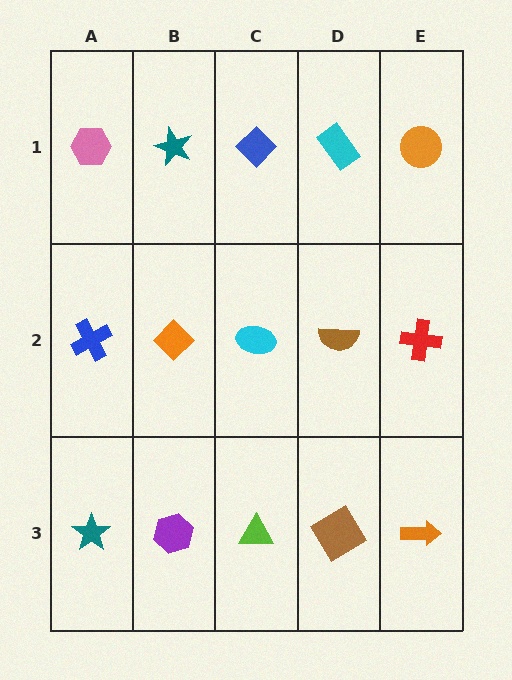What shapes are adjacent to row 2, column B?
A teal star (row 1, column B), a purple hexagon (row 3, column B), a blue cross (row 2, column A), a cyan ellipse (row 2, column C).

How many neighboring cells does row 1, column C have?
3.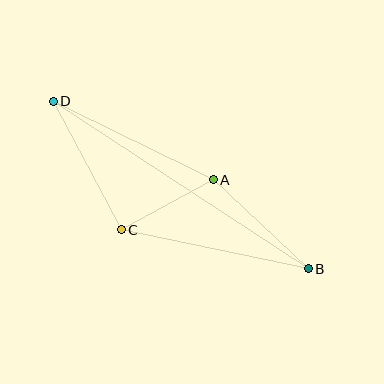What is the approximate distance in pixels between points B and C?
The distance between B and C is approximately 191 pixels.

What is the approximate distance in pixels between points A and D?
The distance between A and D is approximately 178 pixels.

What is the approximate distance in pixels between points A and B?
The distance between A and B is approximately 130 pixels.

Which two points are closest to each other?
Points A and C are closest to each other.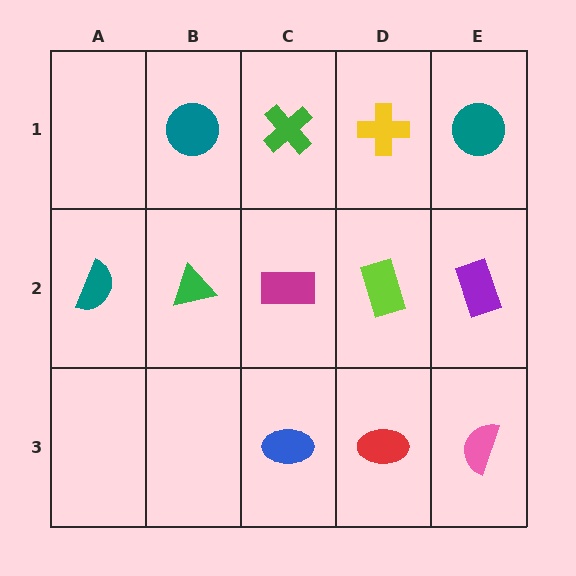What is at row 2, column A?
A teal semicircle.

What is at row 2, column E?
A purple rectangle.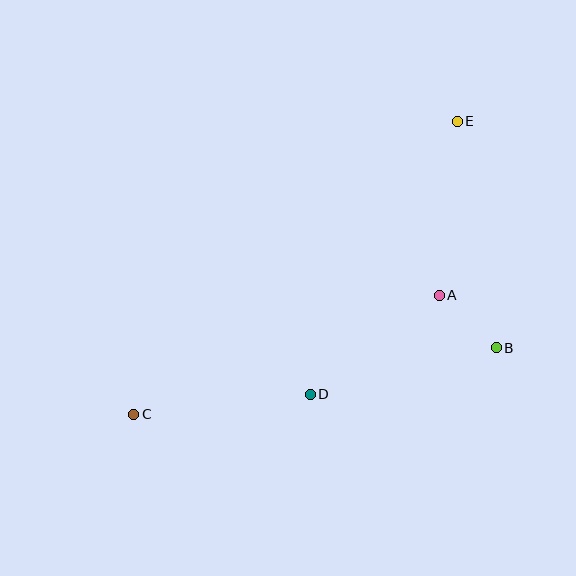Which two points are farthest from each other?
Points C and E are farthest from each other.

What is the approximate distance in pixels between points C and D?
The distance between C and D is approximately 178 pixels.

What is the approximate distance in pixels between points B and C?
The distance between B and C is approximately 369 pixels.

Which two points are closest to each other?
Points A and B are closest to each other.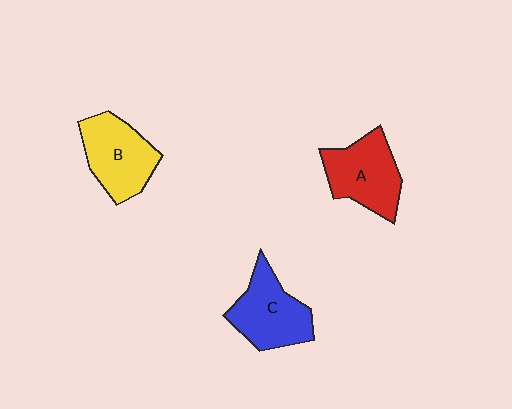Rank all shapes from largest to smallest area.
From largest to smallest: A (red), B (yellow), C (blue).